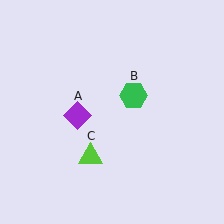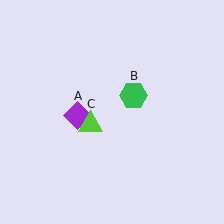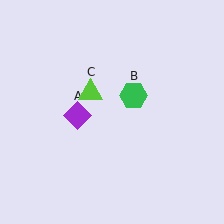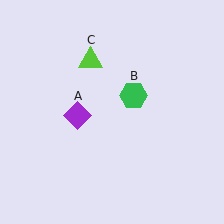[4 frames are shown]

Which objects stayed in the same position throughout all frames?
Purple diamond (object A) and green hexagon (object B) remained stationary.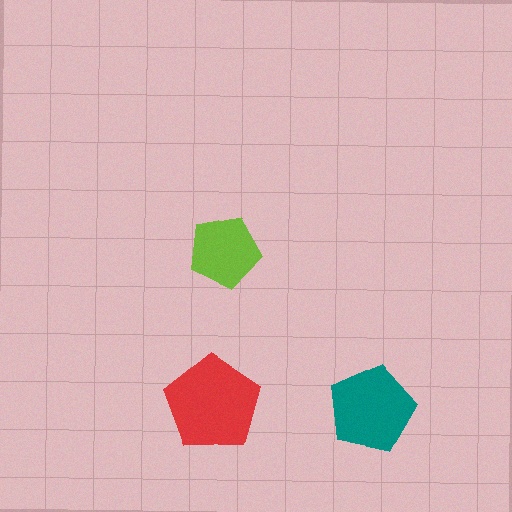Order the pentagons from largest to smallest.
the red one, the teal one, the lime one.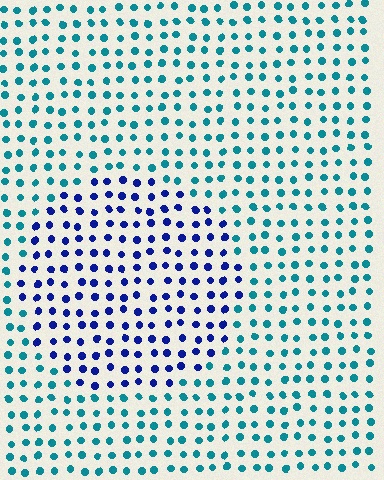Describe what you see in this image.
The image is filled with small teal elements in a uniform arrangement. A circle-shaped region is visible where the elements are tinted to a slightly different hue, forming a subtle color boundary.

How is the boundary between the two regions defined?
The boundary is defined purely by a slight shift in hue (about 50 degrees). Spacing, size, and orientation are identical on both sides.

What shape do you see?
I see a circle.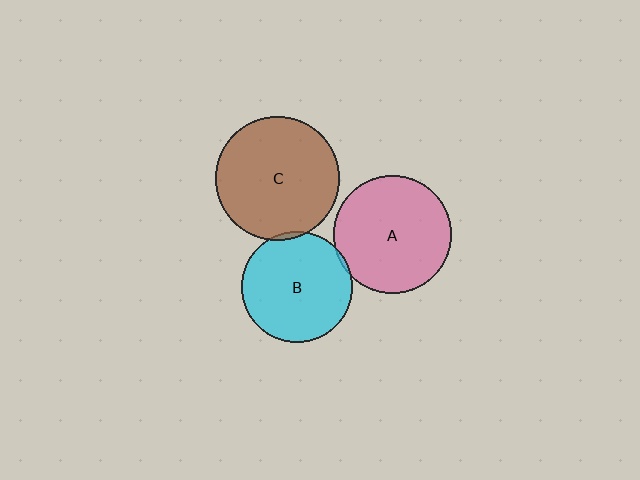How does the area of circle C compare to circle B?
Approximately 1.3 times.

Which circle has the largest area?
Circle C (brown).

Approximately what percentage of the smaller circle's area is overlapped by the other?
Approximately 5%.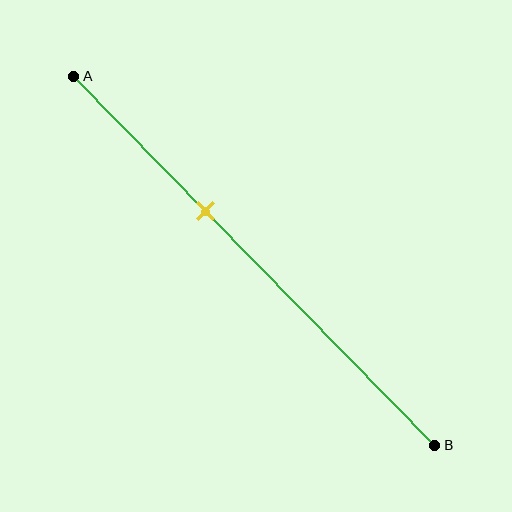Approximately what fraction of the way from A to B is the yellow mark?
The yellow mark is approximately 35% of the way from A to B.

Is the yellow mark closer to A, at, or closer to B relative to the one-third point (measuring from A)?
The yellow mark is closer to point B than the one-third point of segment AB.